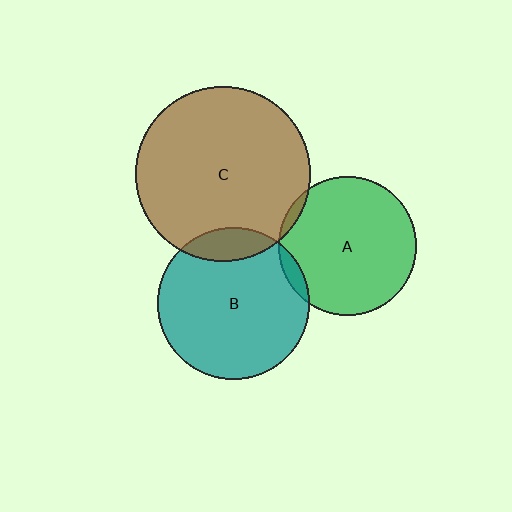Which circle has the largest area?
Circle C (brown).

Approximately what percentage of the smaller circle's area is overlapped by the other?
Approximately 15%.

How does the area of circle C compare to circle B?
Approximately 1.3 times.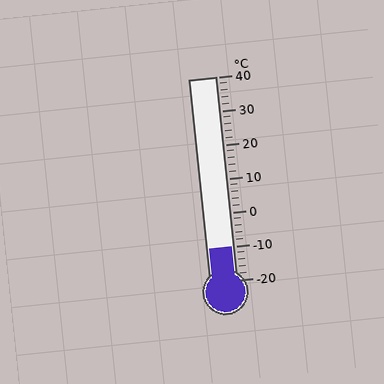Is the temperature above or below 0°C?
The temperature is below 0°C.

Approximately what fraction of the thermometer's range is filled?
The thermometer is filled to approximately 15% of its range.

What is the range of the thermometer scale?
The thermometer scale ranges from -20°C to 40°C.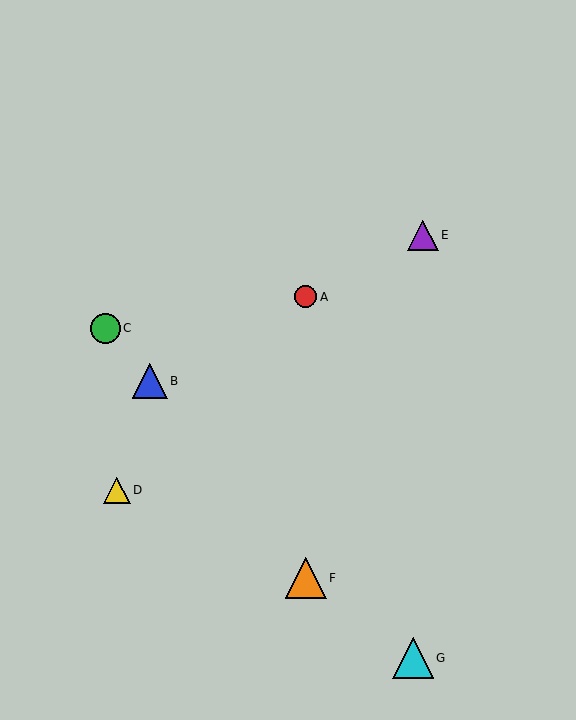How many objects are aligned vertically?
2 objects (A, F) are aligned vertically.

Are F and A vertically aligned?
Yes, both are at x≈306.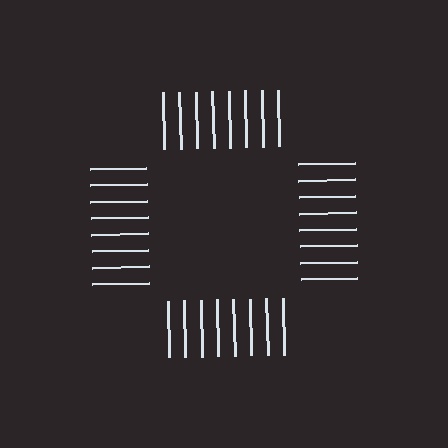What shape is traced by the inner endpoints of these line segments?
An illusory square — the line segments terminate on its edges but no continuous stroke is drawn.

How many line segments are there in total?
32 — 8 along each of the 4 edges.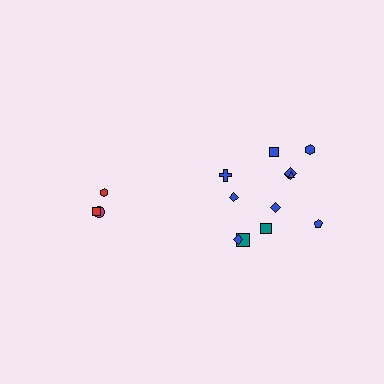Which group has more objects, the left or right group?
The right group.